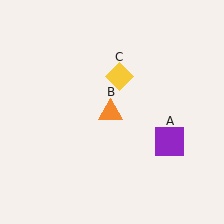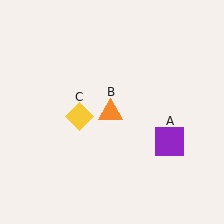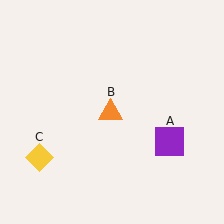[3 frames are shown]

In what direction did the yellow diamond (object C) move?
The yellow diamond (object C) moved down and to the left.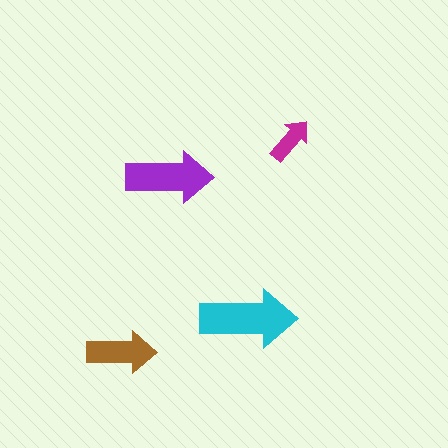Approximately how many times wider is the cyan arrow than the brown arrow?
About 1.5 times wider.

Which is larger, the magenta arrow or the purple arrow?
The purple one.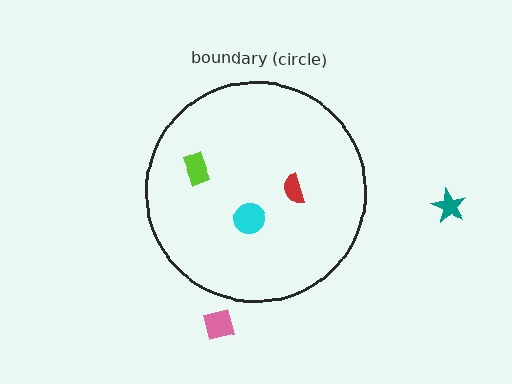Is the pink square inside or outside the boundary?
Outside.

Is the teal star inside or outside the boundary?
Outside.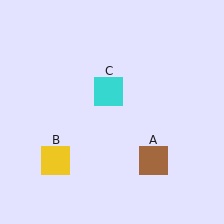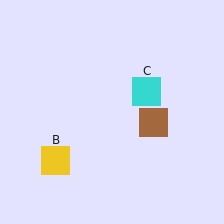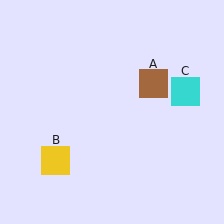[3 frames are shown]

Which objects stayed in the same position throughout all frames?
Yellow square (object B) remained stationary.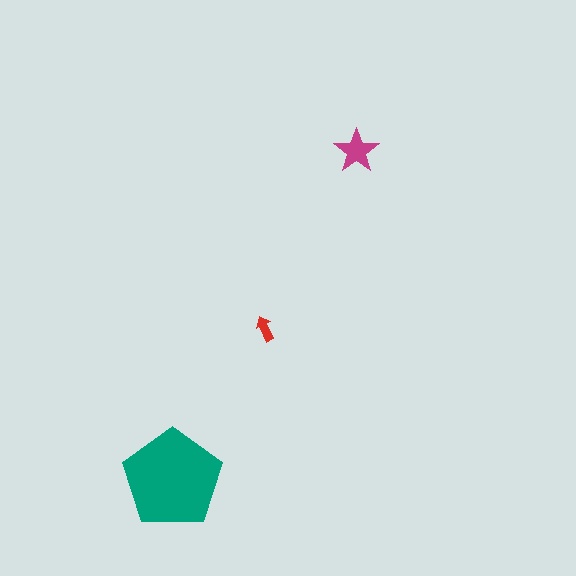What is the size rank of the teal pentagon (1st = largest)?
1st.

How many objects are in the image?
There are 3 objects in the image.